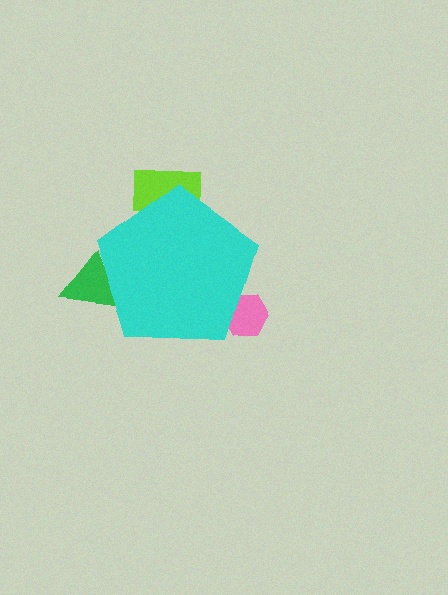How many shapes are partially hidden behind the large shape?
3 shapes are partially hidden.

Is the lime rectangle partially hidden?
Yes, the lime rectangle is partially hidden behind the cyan pentagon.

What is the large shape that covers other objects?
A cyan pentagon.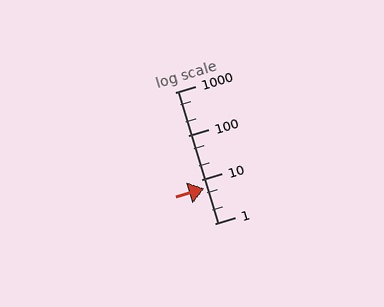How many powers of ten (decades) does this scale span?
The scale spans 3 decades, from 1 to 1000.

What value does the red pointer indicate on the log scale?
The pointer indicates approximately 6.3.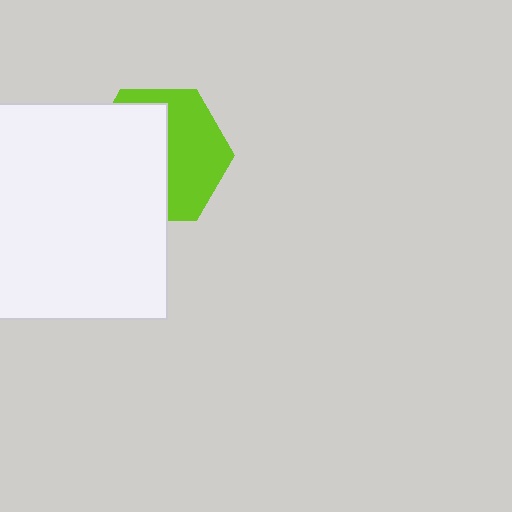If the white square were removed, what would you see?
You would see the complete lime hexagon.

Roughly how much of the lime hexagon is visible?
About half of it is visible (roughly 47%).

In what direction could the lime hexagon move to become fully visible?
The lime hexagon could move right. That would shift it out from behind the white square entirely.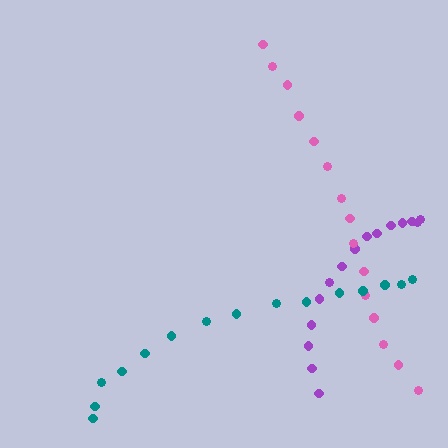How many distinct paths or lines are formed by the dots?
There are 3 distinct paths.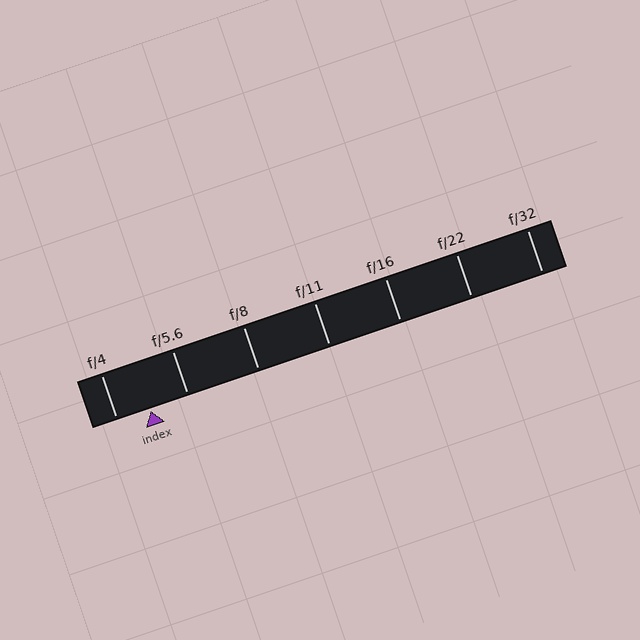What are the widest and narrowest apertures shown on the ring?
The widest aperture shown is f/4 and the narrowest is f/32.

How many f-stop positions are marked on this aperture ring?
There are 7 f-stop positions marked.